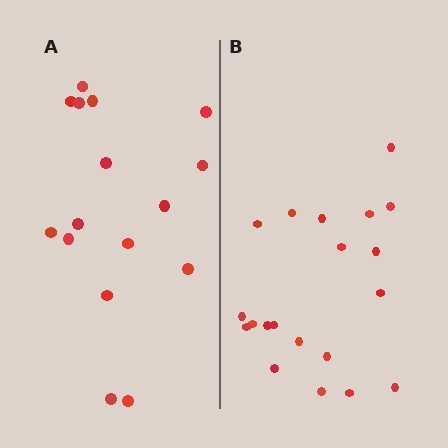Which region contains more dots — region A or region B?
Region B (the right region) has more dots.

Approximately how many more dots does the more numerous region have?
Region B has about 4 more dots than region A.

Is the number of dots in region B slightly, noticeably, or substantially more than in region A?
Region B has noticeably more, but not dramatically so. The ratio is roughly 1.2 to 1.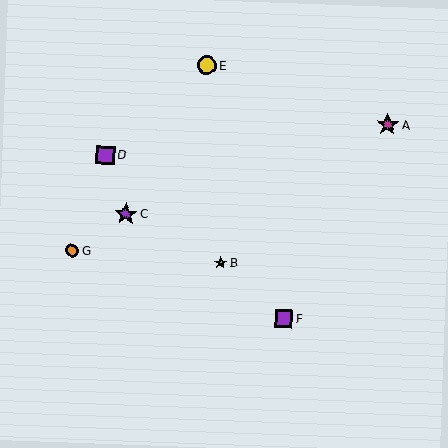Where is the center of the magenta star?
The center of the magenta star is at (387, 124).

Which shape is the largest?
The purple star (labeled C) is the largest.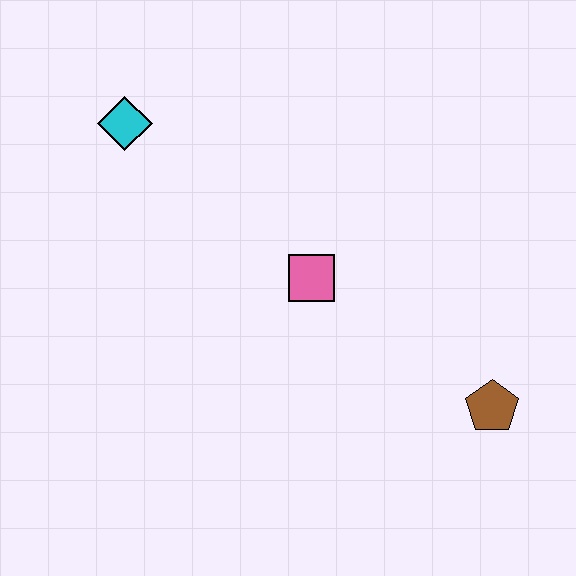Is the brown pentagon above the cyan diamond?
No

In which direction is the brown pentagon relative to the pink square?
The brown pentagon is to the right of the pink square.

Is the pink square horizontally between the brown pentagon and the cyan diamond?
Yes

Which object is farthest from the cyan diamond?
The brown pentagon is farthest from the cyan diamond.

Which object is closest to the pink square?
The brown pentagon is closest to the pink square.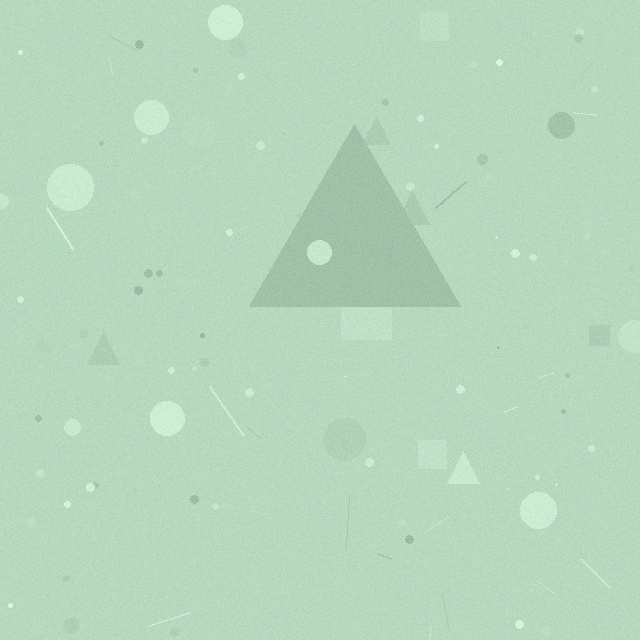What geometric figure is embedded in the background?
A triangle is embedded in the background.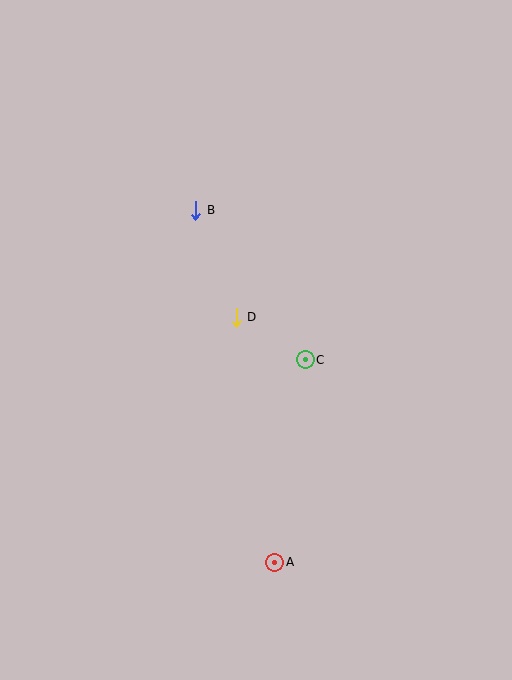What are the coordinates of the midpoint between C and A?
The midpoint between C and A is at (290, 461).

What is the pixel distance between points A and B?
The distance between A and B is 361 pixels.